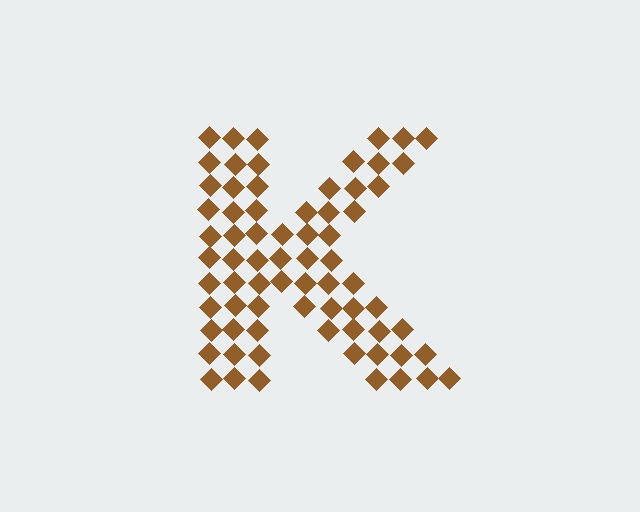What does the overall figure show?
The overall figure shows the letter K.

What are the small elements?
The small elements are diamonds.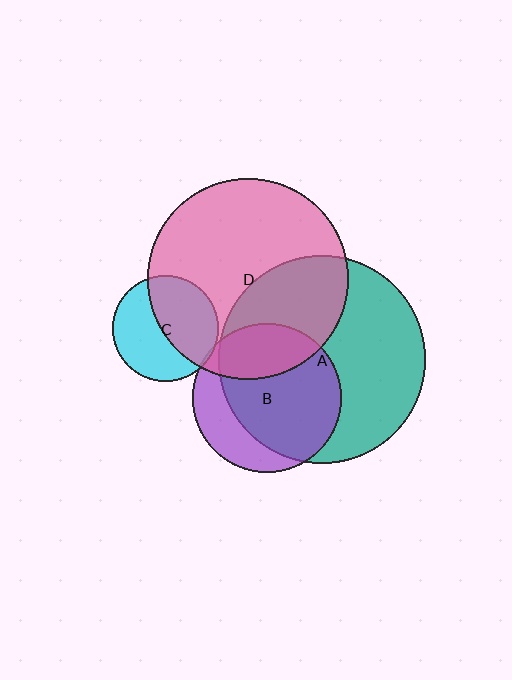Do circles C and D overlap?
Yes.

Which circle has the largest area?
Circle A (teal).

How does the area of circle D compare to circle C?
Approximately 3.6 times.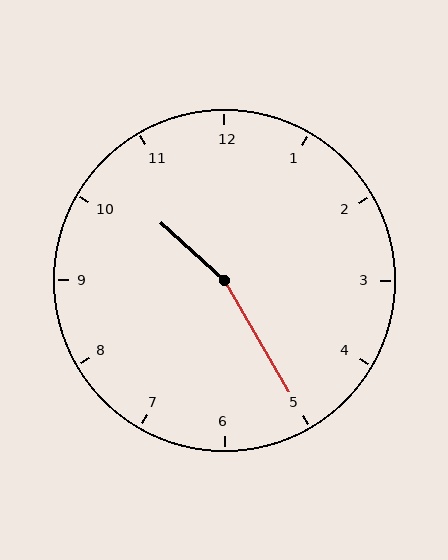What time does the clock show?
10:25.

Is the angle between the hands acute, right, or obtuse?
It is obtuse.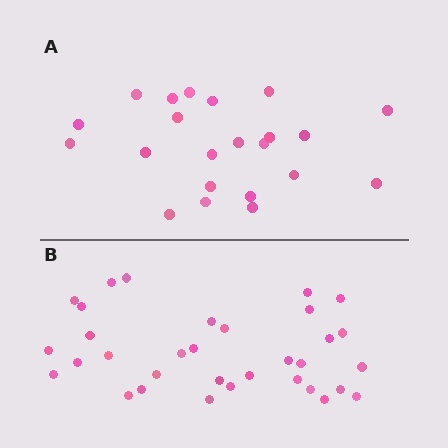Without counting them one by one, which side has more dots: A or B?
Region B (the bottom region) has more dots.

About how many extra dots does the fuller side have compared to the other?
Region B has roughly 12 or so more dots than region A.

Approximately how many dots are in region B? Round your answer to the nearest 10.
About 30 dots. (The exact count is 33, which rounds to 30.)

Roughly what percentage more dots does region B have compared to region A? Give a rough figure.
About 50% more.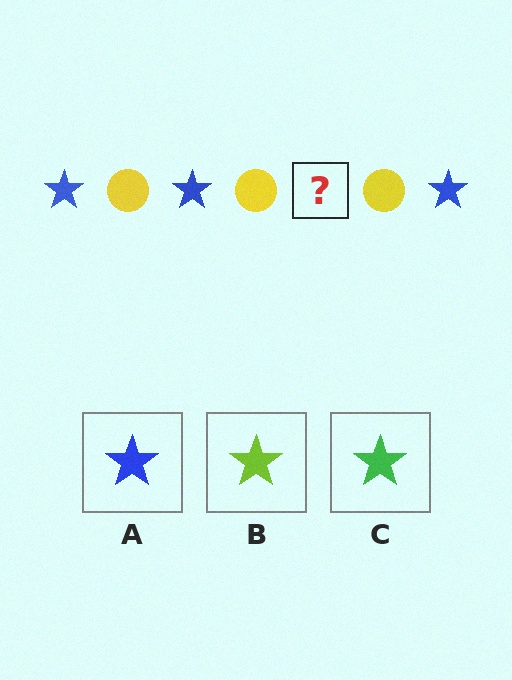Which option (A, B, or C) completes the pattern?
A.